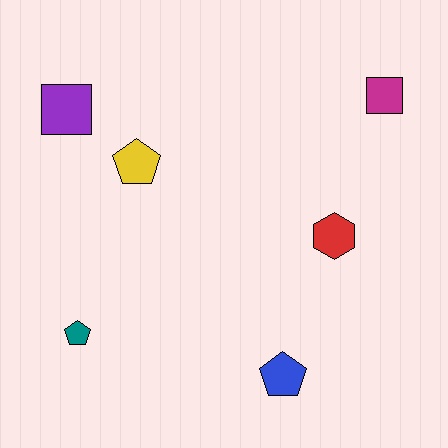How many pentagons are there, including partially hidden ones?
There are 3 pentagons.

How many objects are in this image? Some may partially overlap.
There are 6 objects.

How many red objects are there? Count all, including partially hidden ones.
There is 1 red object.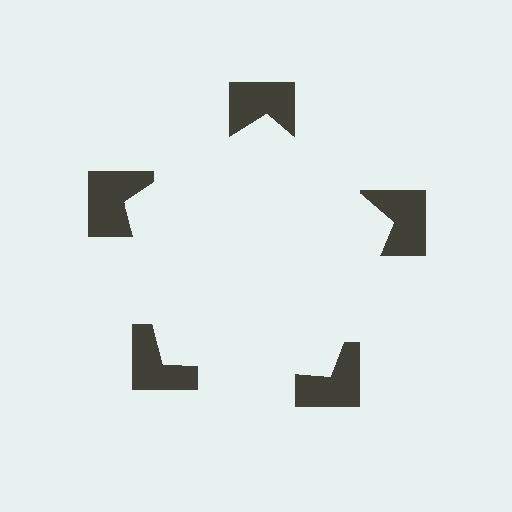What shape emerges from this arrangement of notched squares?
An illusory pentagon — its edges are inferred from the aligned wedge cuts in the notched squares, not physically drawn.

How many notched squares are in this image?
There are 5 — one at each vertex of the illusory pentagon.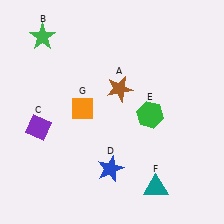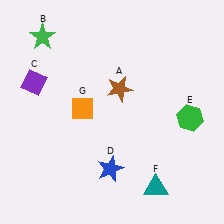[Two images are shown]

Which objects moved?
The objects that moved are: the purple diamond (C), the green hexagon (E).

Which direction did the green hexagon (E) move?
The green hexagon (E) moved right.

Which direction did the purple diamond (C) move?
The purple diamond (C) moved up.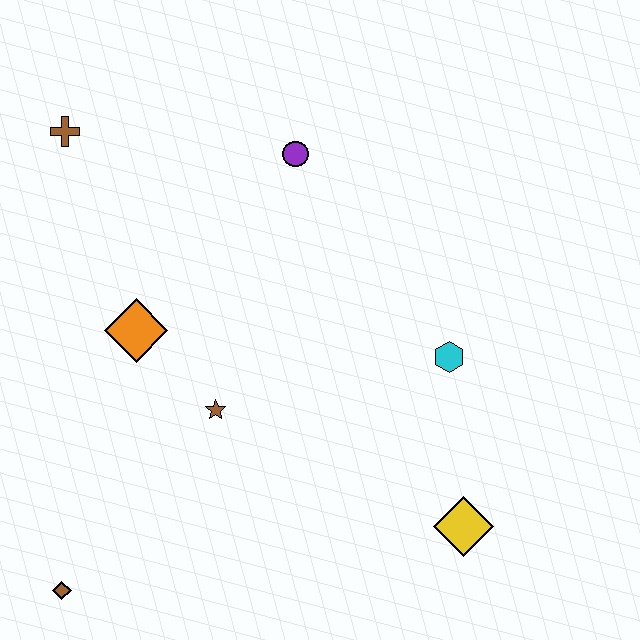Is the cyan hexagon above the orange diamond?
No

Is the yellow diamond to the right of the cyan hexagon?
Yes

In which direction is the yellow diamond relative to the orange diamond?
The yellow diamond is to the right of the orange diamond.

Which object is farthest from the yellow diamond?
The brown cross is farthest from the yellow diamond.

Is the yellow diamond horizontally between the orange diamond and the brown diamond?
No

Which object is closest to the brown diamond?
The brown star is closest to the brown diamond.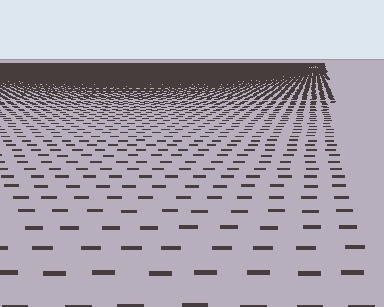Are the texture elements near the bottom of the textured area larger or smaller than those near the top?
Larger. Near the bottom, elements are closer to the viewer and appear at a bigger on-screen size.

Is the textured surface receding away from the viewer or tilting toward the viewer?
The surface is receding away from the viewer. Texture elements get smaller and denser toward the top.